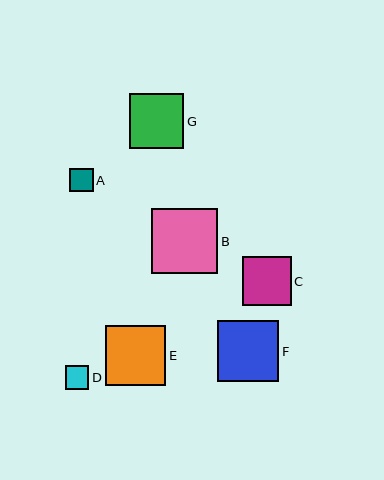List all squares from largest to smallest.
From largest to smallest: B, F, E, G, C, A, D.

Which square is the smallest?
Square D is the smallest with a size of approximately 23 pixels.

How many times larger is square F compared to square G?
Square F is approximately 1.1 times the size of square G.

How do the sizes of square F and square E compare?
Square F and square E are approximately the same size.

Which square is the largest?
Square B is the largest with a size of approximately 66 pixels.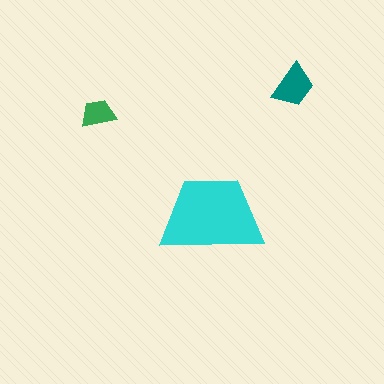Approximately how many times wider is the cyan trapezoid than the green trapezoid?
About 3 times wider.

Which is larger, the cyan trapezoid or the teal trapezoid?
The cyan one.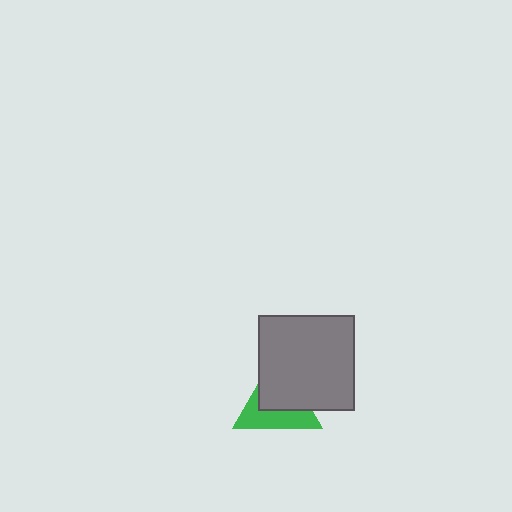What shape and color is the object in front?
The object in front is a gray square.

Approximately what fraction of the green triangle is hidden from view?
Roughly 54% of the green triangle is hidden behind the gray square.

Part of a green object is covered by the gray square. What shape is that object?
It is a triangle.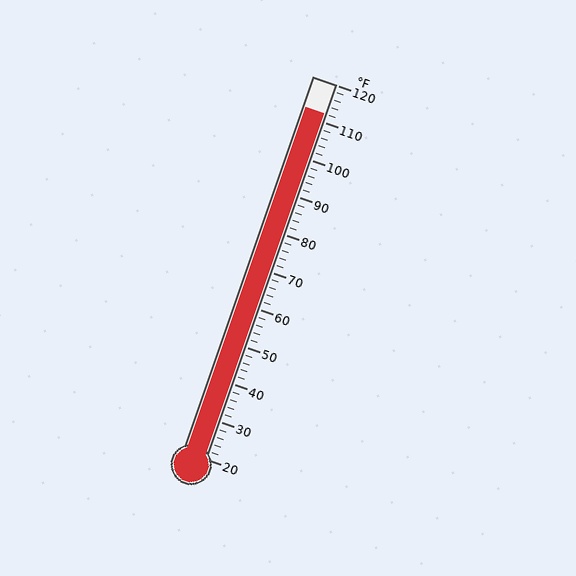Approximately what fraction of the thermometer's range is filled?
The thermometer is filled to approximately 90% of its range.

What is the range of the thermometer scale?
The thermometer scale ranges from 20°F to 120°F.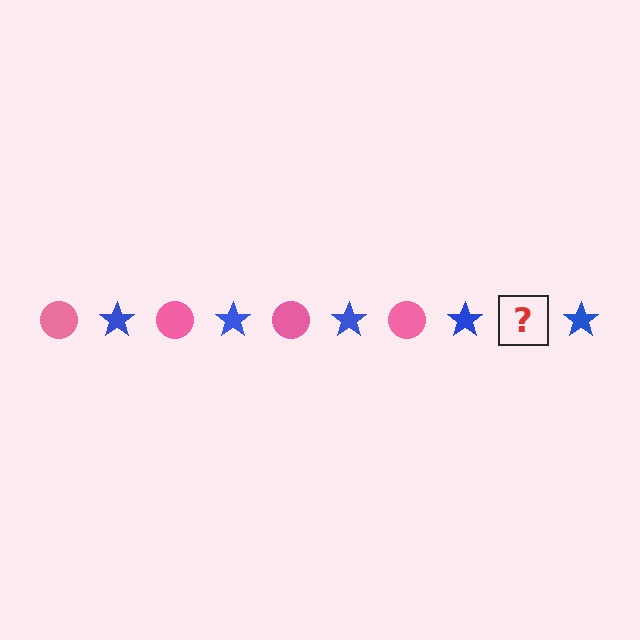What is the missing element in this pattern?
The missing element is a pink circle.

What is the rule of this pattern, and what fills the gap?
The rule is that the pattern alternates between pink circle and blue star. The gap should be filled with a pink circle.